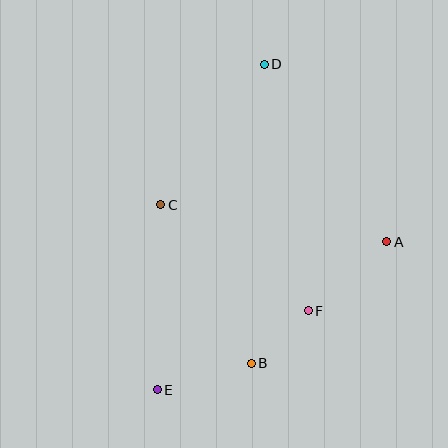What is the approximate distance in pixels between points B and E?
The distance between B and E is approximately 98 pixels.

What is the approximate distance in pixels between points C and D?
The distance between C and D is approximately 174 pixels.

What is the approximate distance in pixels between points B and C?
The distance between B and C is approximately 183 pixels.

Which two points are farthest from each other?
Points D and E are farthest from each other.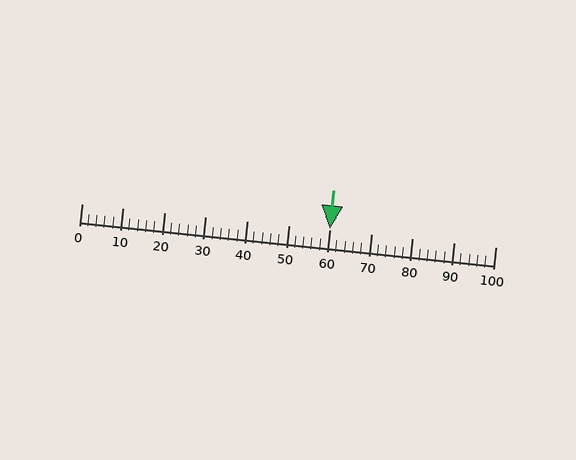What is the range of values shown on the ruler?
The ruler shows values from 0 to 100.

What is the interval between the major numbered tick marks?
The major tick marks are spaced 10 units apart.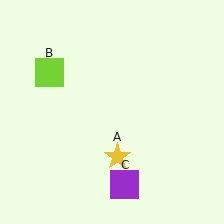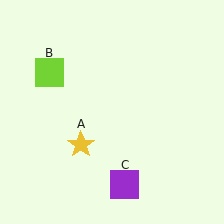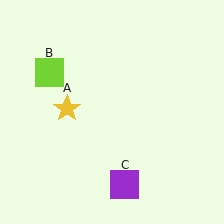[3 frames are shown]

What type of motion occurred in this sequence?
The yellow star (object A) rotated clockwise around the center of the scene.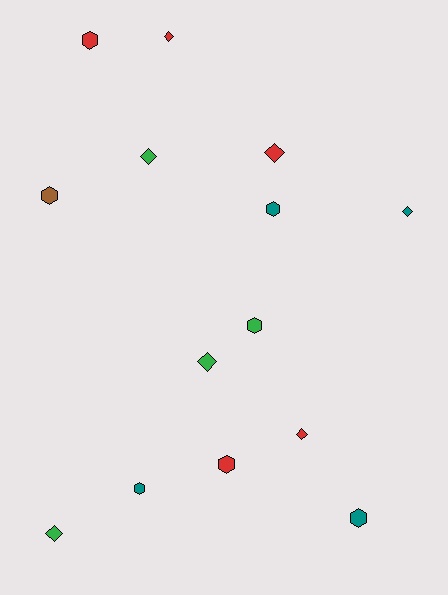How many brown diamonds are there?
There are no brown diamonds.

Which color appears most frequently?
Red, with 5 objects.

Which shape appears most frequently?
Hexagon, with 7 objects.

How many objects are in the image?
There are 14 objects.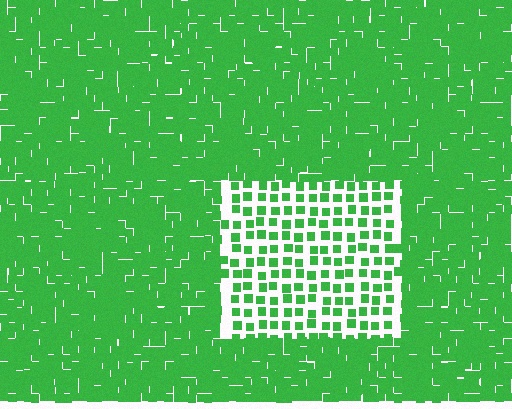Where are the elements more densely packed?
The elements are more densely packed outside the rectangle boundary.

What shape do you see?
I see a rectangle.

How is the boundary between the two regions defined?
The boundary is defined by a change in element density (approximately 2.6x ratio). All elements are the same color, size, and shape.